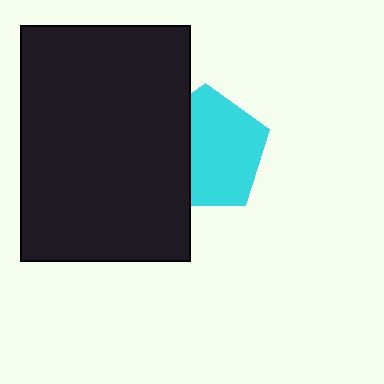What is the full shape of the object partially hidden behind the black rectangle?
The partially hidden object is a cyan pentagon.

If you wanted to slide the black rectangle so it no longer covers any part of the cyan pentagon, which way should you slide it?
Slide it left — that is the most direct way to separate the two shapes.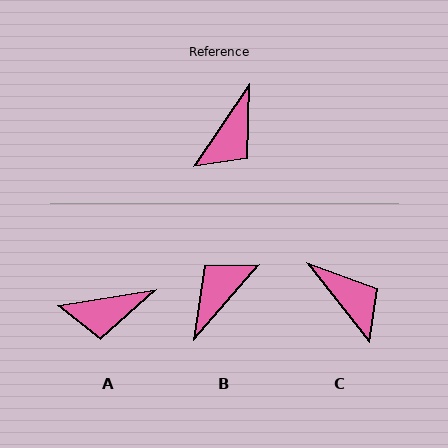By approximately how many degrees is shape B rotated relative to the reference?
Approximately 173 degrees counter-clockwise.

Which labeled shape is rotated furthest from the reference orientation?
B, about 173 degrees away.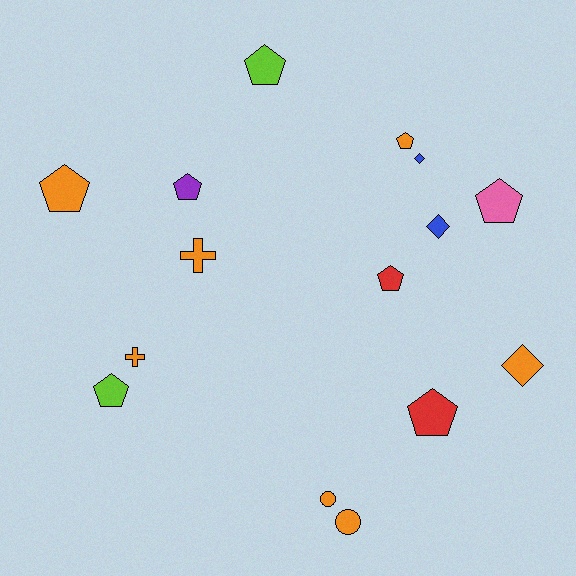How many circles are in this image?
There are 2 circles.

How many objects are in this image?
There are 15 objects.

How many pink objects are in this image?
There is 1 pink object.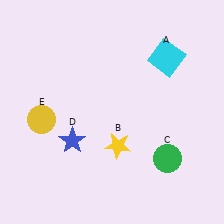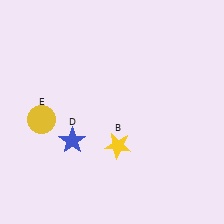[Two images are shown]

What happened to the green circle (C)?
The green circle (C) was removed in Image 2. It was in the bottom-right area of Image 1.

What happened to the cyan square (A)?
The cyan square (A) was removed in Image 2. It was in the top-right area of Image 1.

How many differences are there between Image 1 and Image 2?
There are 2 differences between the two images.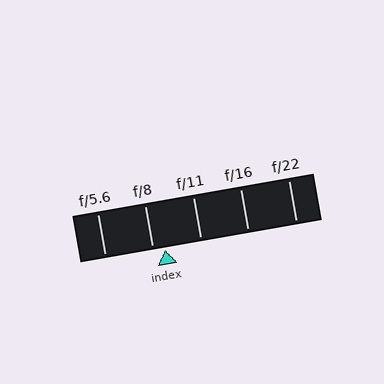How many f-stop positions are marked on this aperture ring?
There are 5 f-stop positions marked.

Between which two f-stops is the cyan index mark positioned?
The index mark is between f/8 and f/11.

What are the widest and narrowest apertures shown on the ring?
The widest aperture shown is f/5.6 and the narrowest is f/22.